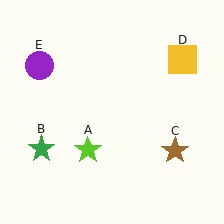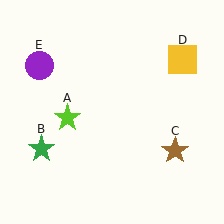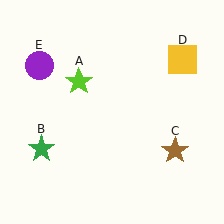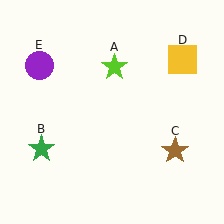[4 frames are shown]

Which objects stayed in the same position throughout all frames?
Green star (object B) and brown star (object C) and yellow square (object D) and purple circle (object E) remained stationary.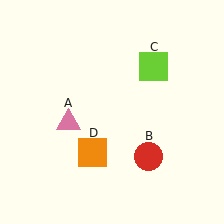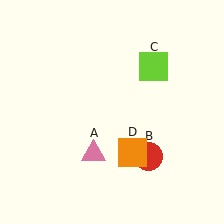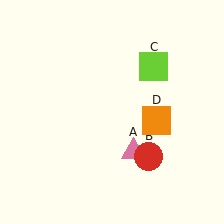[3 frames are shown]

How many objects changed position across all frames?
2 objects changed position: pink triangle (object A), orange square (object D).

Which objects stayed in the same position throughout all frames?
Red circle (object B) and lime square (object C) remained stationary.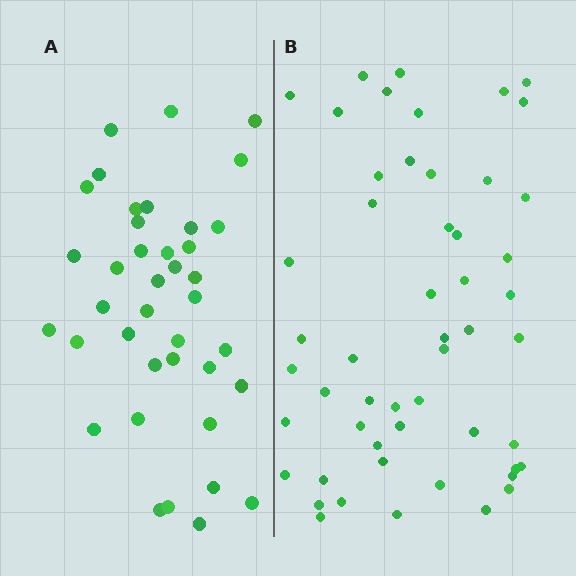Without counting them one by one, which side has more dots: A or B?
Region B (the right region) has more dots.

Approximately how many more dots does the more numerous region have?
Region B has approximately 15 more dots than region A.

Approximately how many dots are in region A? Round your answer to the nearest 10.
About 40 dots. (The exact count is 39, which rounds to 40.)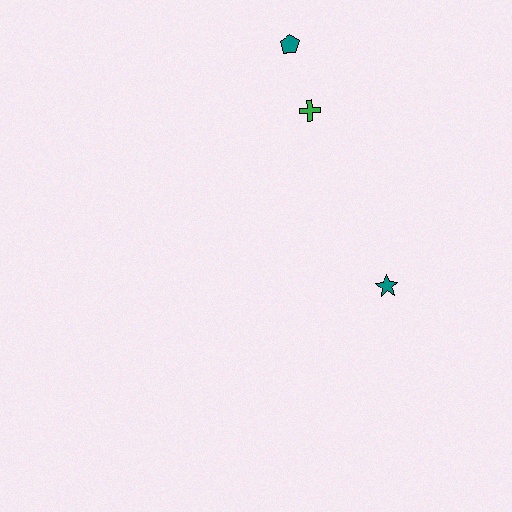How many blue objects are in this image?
There are no blue objects.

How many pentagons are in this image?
There is 1 pentagon.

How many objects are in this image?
There are 3 objects.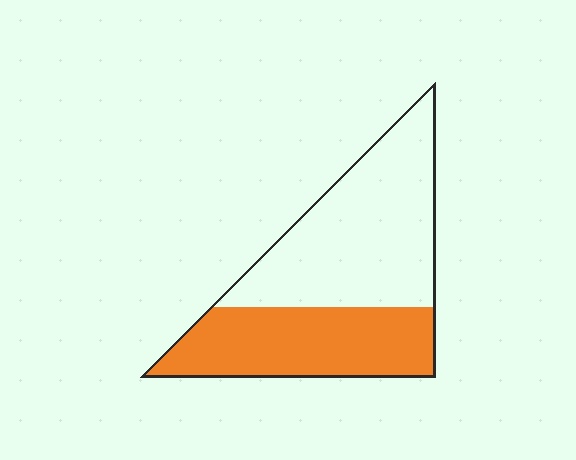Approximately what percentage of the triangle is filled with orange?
Approximately 40%.